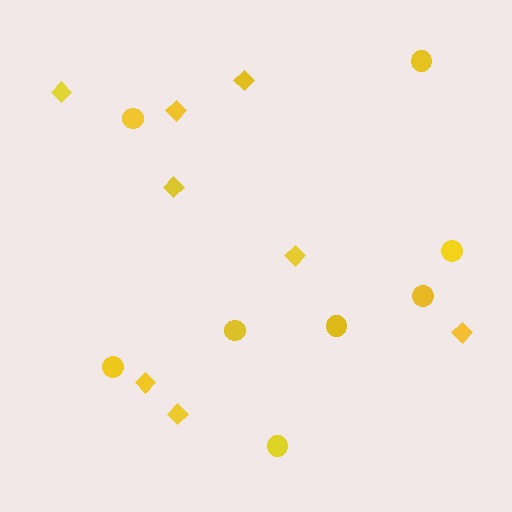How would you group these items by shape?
There are 2 groups: one group of diamonds (8) and one group of circles (8).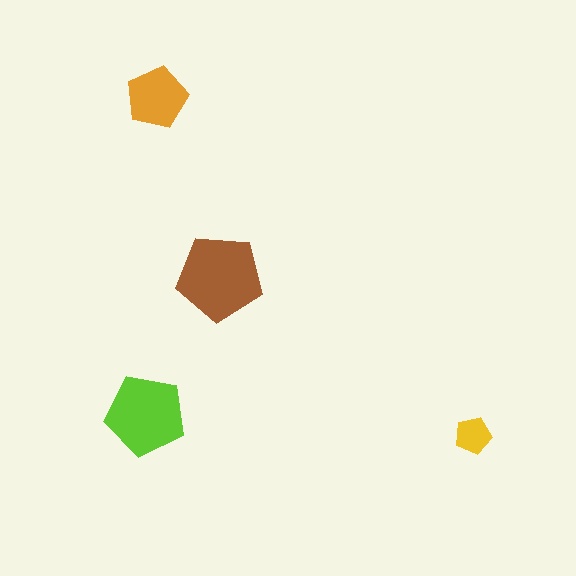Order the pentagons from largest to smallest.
the brown one, the lime one, the orange one, the yellow one.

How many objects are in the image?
There are 4 objects in the image.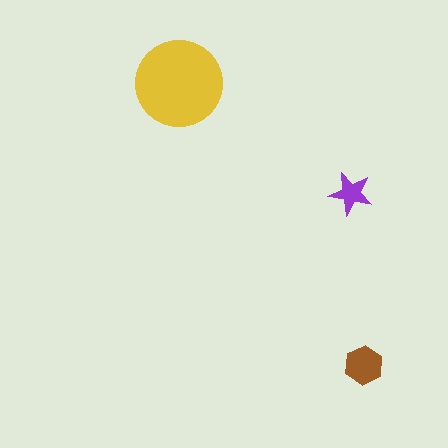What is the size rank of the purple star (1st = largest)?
3rd.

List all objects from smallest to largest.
The purple star, the brown hexagon, the yellow circle.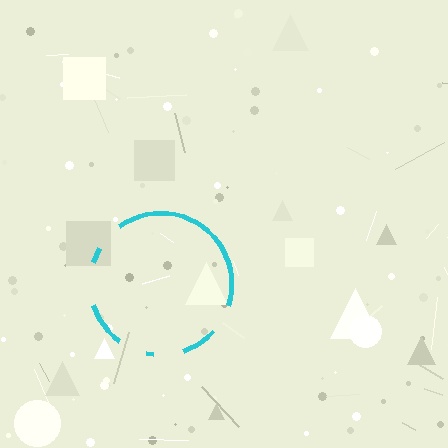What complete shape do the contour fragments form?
The contour fragments form a circle.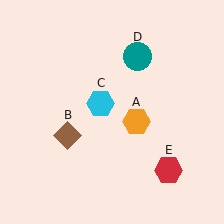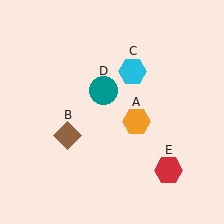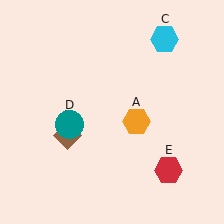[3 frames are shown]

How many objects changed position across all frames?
2 objects changed position: cyan hexagon (object C), teal circle (object D).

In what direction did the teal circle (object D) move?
The teal circle (object D) moved down and to the left.